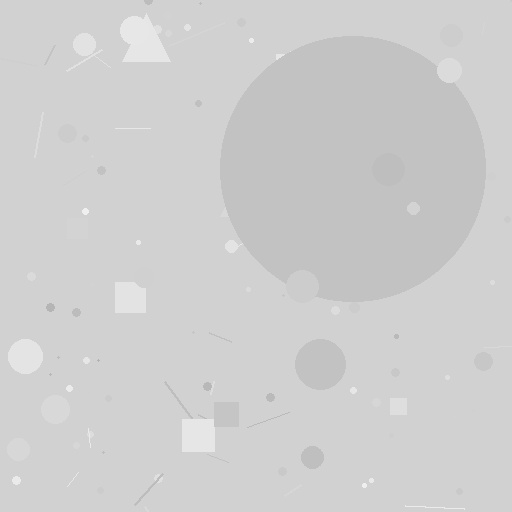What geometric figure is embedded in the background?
A circle is embedded in the background.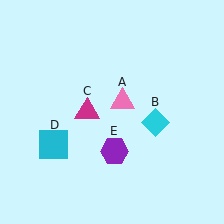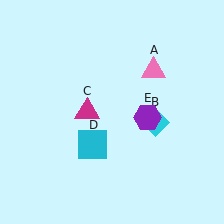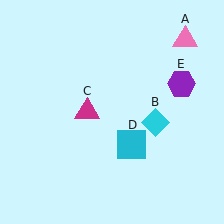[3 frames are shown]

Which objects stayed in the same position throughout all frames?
Cyan diamond (object B) and magenta triangle (object C) remained stationary.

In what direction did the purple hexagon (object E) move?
The purple hexagon (object E) moved up and to the right.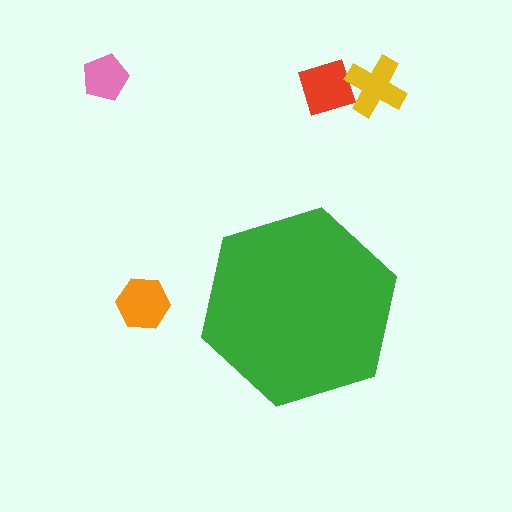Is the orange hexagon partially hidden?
No, the orange hexagon is fully visible.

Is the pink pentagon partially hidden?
No, the pink pentagon is fully visible.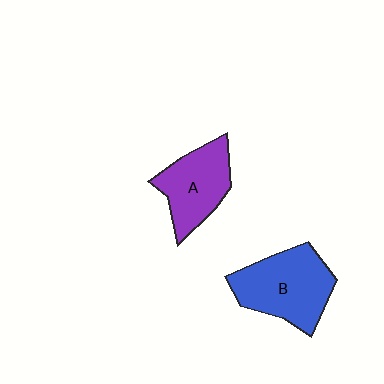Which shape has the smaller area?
Shape A (purple).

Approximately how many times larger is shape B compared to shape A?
Approximately 1.3 times.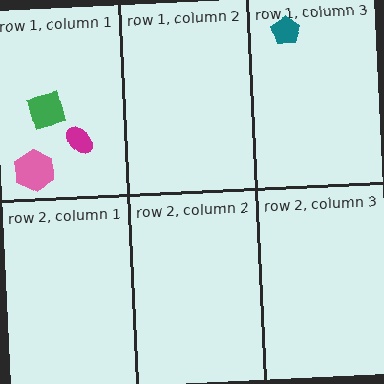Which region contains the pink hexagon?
The row 1, column 1 region.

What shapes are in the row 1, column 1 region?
The pink hexagon, the magenta ellipse, the green square.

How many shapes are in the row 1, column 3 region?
1.